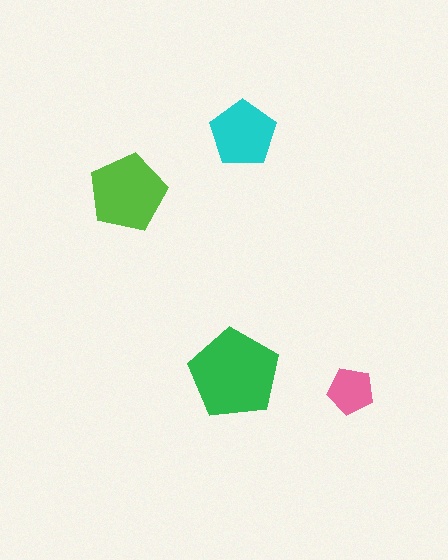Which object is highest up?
The cyan pentagon is topmost.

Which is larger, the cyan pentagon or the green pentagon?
The green one.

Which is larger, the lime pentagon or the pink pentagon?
The lime one.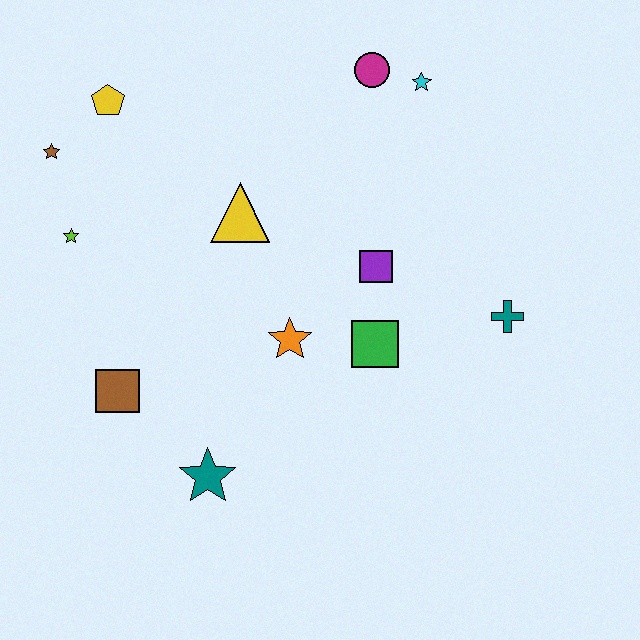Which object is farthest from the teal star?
The cyan star is farthest from the teal star.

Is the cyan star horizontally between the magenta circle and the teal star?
No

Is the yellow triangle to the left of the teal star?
No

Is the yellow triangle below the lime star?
No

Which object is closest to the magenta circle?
The cyan star is closest to the magenta circle.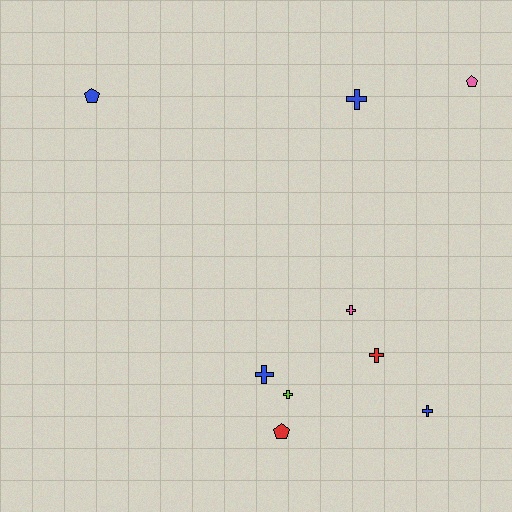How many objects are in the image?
There are 9 objects.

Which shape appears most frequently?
Cross, with 6 objects.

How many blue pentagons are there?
There is 1 blue pentagon.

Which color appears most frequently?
Blue, with 4 objects.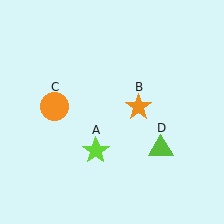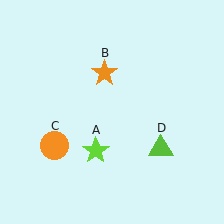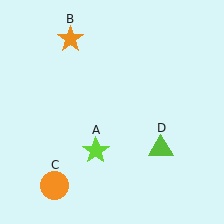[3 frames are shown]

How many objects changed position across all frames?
2 objects changed position: orange star (object B), orange circle (object C).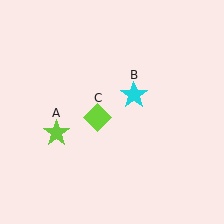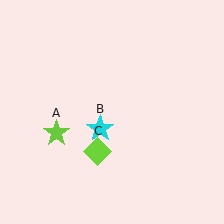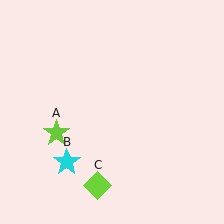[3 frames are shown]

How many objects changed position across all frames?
2 objects changed position: cyan star (object B), lime diamond (object C).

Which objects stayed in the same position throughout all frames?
Lime star (object A) remained stationary.